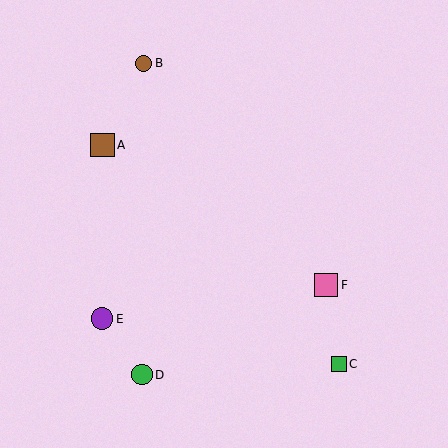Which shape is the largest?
The brown square (labeled A) is the largest.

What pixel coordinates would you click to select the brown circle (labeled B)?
Click at (144, 63) to select the brown circle B.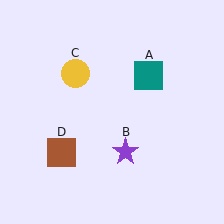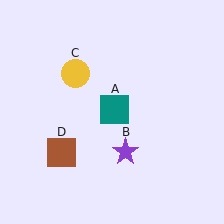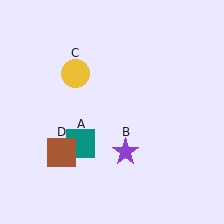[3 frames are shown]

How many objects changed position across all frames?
1 object changed position: teal square (object A).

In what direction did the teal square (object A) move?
The teal square (object A) moved down and to the left.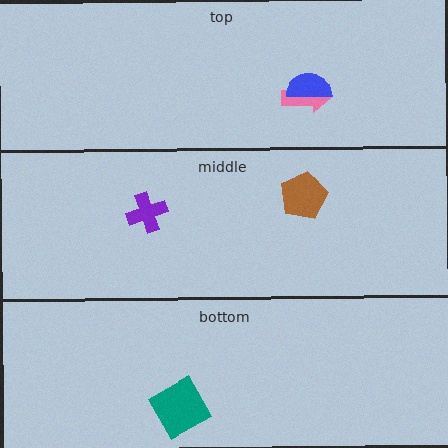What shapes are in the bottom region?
The teal square.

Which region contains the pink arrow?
The top region.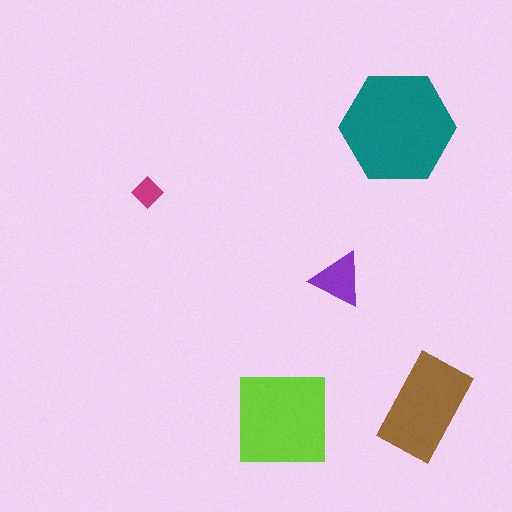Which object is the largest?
The teal hexagon.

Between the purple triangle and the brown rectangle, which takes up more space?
The brown rectangle.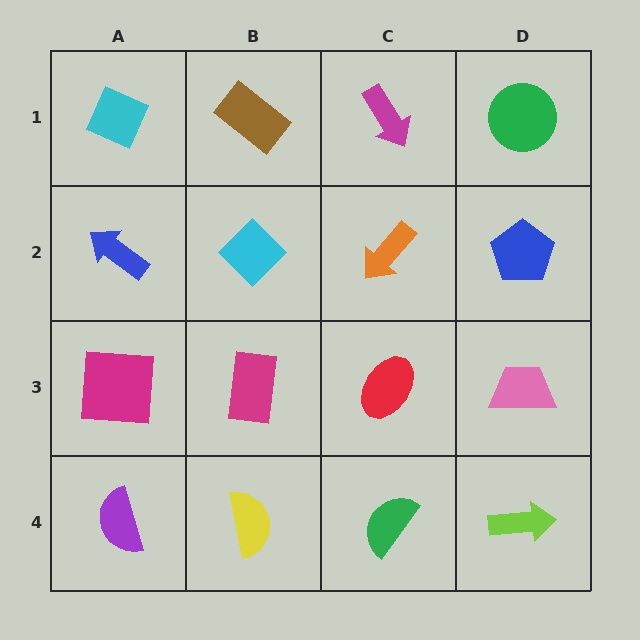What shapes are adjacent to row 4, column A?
A magenta square (row 3, column A), a yellow semicircle (row 4, column B).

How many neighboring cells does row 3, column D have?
3.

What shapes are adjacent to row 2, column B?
A brown rectangle (row 1, column B), a magenta rectangle (row 3, column B), a blue arrow (row 2, column A), an orange arrow (row 2, column C).